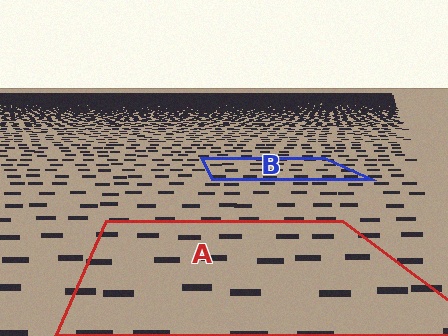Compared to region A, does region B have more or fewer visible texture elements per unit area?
Region B has more texture elements per unit area — they are packed more densely because it is farther away.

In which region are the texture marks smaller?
The texture marks are smaller in region B, because it is farther away.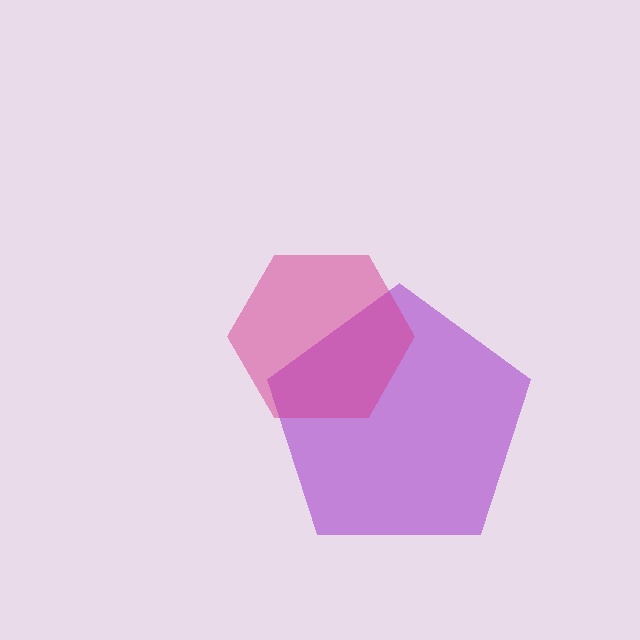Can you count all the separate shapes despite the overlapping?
Yes, there are 2 separate shapes.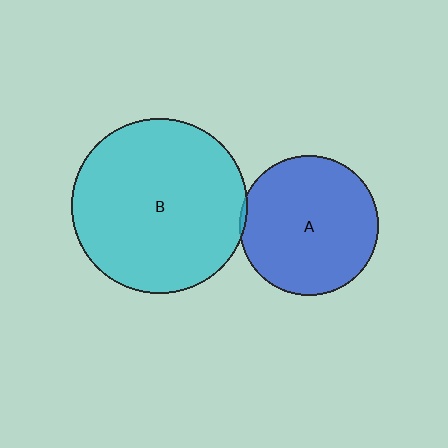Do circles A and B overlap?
Yes.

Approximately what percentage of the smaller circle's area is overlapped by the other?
Approximately 5%.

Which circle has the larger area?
Circle B (cyan).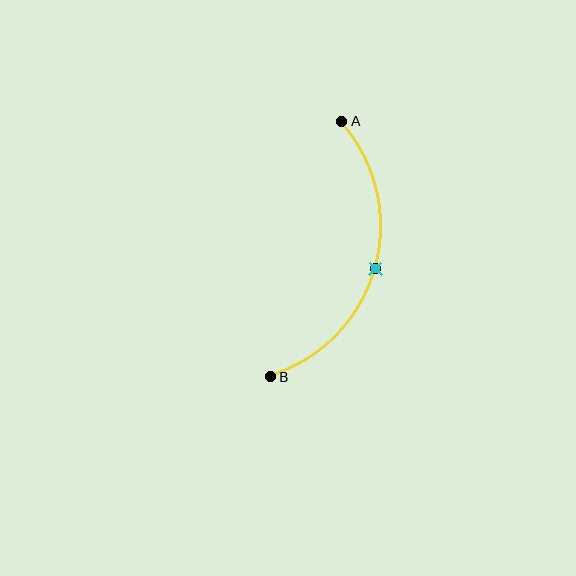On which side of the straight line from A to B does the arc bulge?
The arc bulges to the right of the straight line connecting A and B.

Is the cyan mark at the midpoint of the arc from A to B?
Yes. The cyan mark lies on the arc at equal arc-length from both A and B — it is the arc midpoint.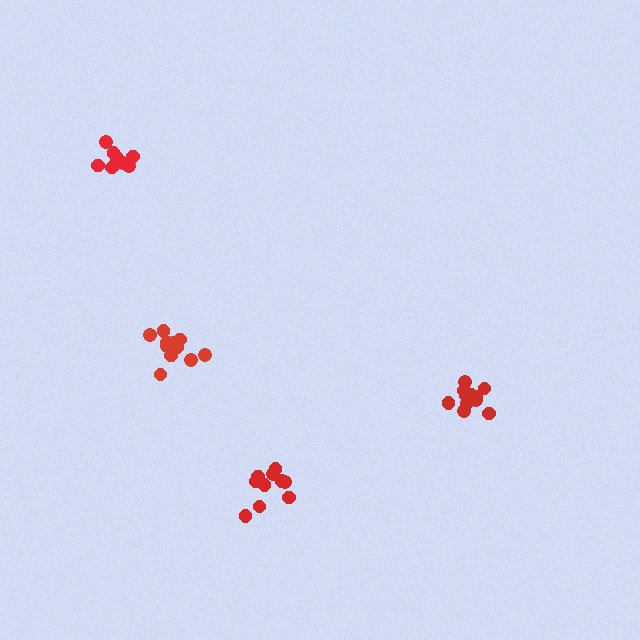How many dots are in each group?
Group 1: 10 dots, Group 2: 13 dots, Group 3: 11 dots, Group 4: 9 dots (43 total).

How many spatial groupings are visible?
There are 4 spatial groupings.